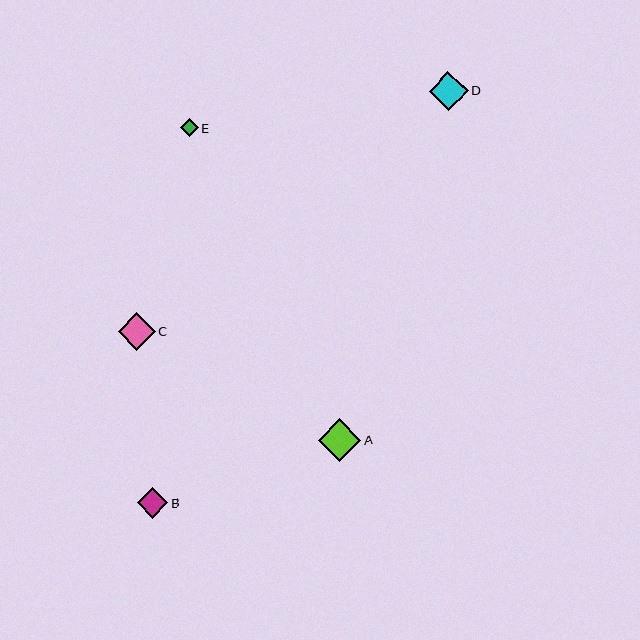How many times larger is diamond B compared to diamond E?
Diamond B is approximately 1.7 times the size of diamond E.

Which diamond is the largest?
Diamond A is the largest with a size of approximately 42 pixels.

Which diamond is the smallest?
Diamond E is the smallest with a size of approximately 18 pixels.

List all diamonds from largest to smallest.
From largest to smallest: A, D, C, B, E.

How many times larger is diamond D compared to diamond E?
Diamond D is approximately 2.2 times the size of diamond E.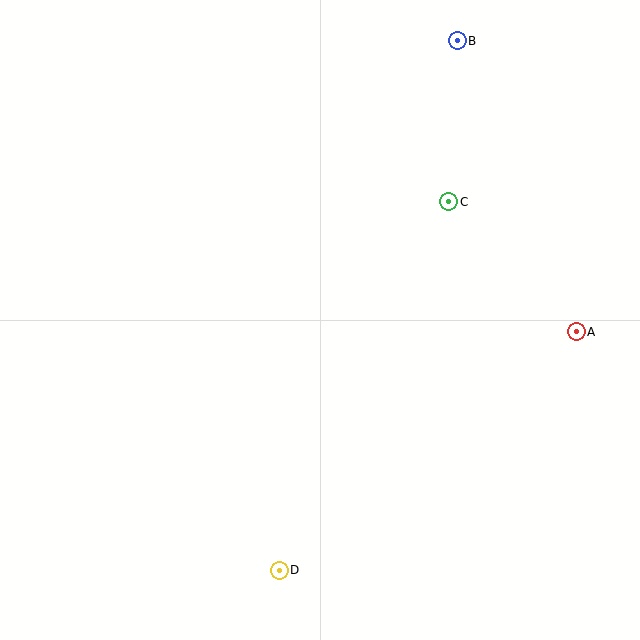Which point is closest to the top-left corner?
Point B is closest to the top-left corner.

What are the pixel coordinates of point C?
Point C is at (449, 202).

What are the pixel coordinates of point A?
Point A is at (576, 332).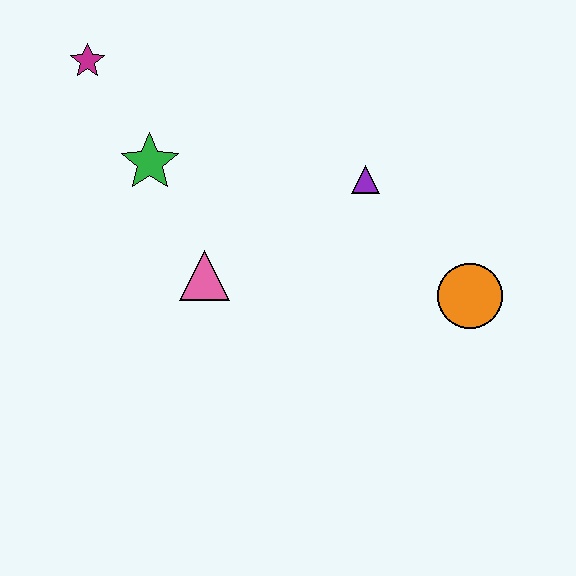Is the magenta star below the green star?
No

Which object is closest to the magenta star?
The green star is closest to the magenta star.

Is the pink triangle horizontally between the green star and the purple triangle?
Yes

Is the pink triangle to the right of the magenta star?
Yes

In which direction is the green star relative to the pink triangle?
The green star is above the pink triangle.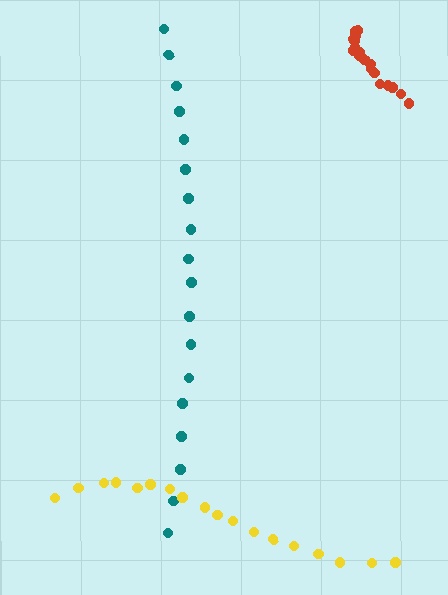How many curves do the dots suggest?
There are 3 distinct paths.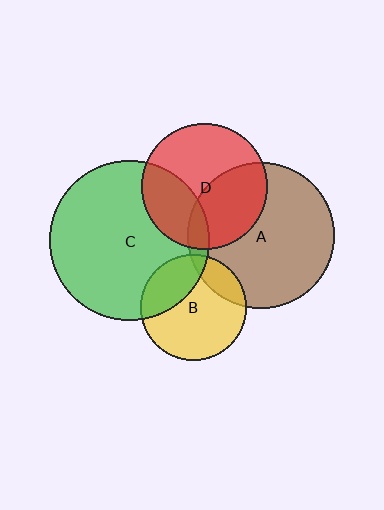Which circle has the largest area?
Circle C (green).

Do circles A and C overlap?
Yes.